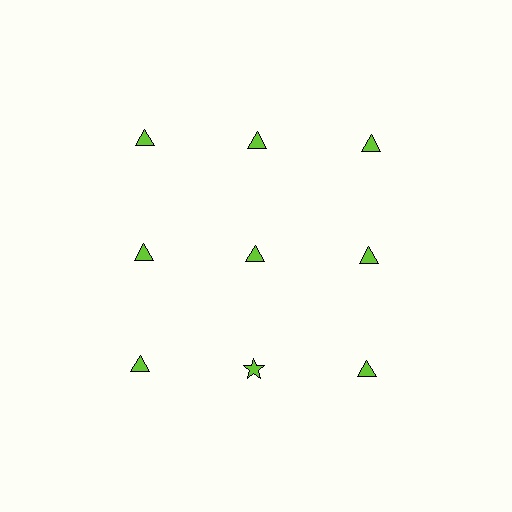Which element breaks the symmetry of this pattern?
The lime star in the third row, second from left column breaks the symmetry. All other shapes are lime triangles.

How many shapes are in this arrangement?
There are 9 shapes arranged in a grid pattern.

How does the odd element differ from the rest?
It has a different shape: star instead of triangle.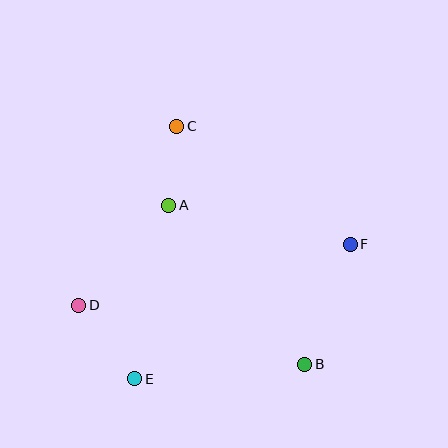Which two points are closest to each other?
Points A and C are closest to each other.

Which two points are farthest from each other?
Points D and F are farthest from each other.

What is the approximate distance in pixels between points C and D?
The distance between C and D is approximately 204 pixels.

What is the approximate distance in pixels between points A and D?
The distance between A and D is approximately 134 pixels.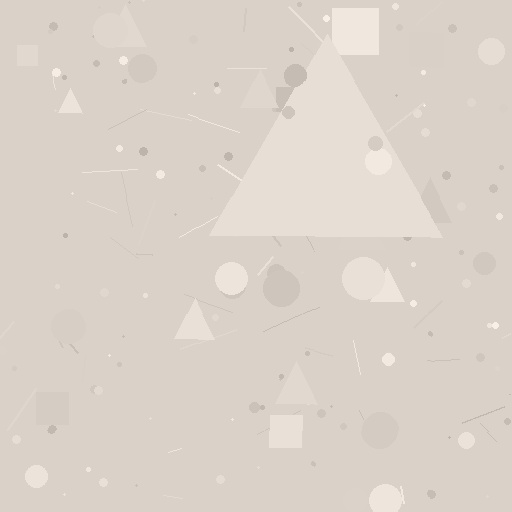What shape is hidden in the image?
A triangle is hidden in the image.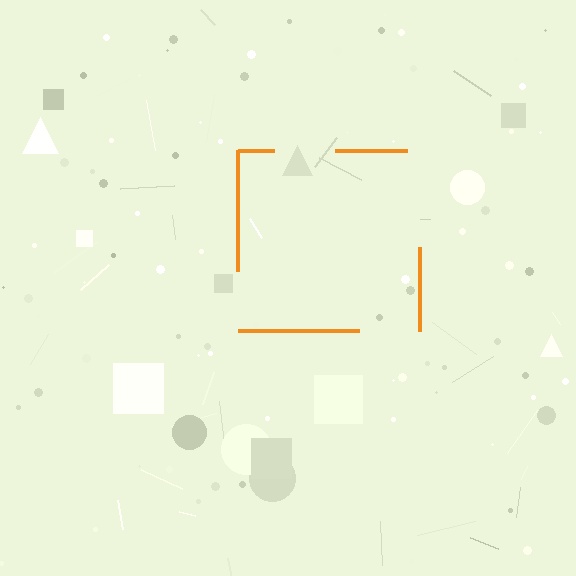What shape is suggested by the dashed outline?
The dashed outline suggests a square.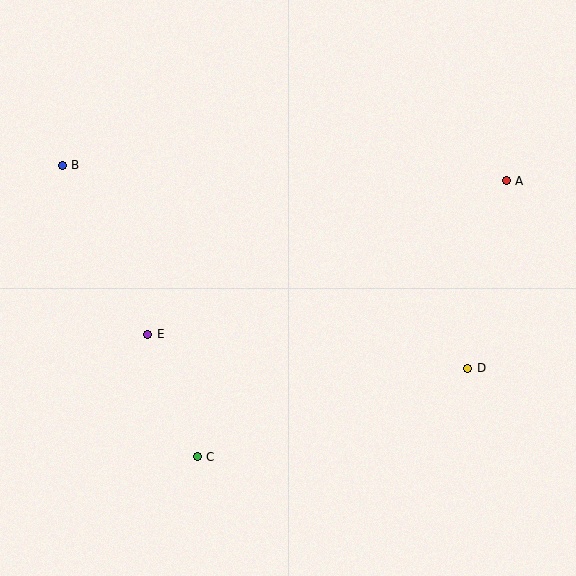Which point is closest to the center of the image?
Point E at (148, 334) is closest to the center.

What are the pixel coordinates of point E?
Point E is at (148, 334).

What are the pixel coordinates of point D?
Point D is at (468, 368).